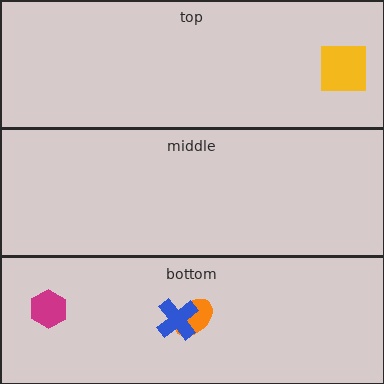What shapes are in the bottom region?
The orange ellipse, the blue cross, the magenta hexagon.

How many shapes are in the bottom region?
3.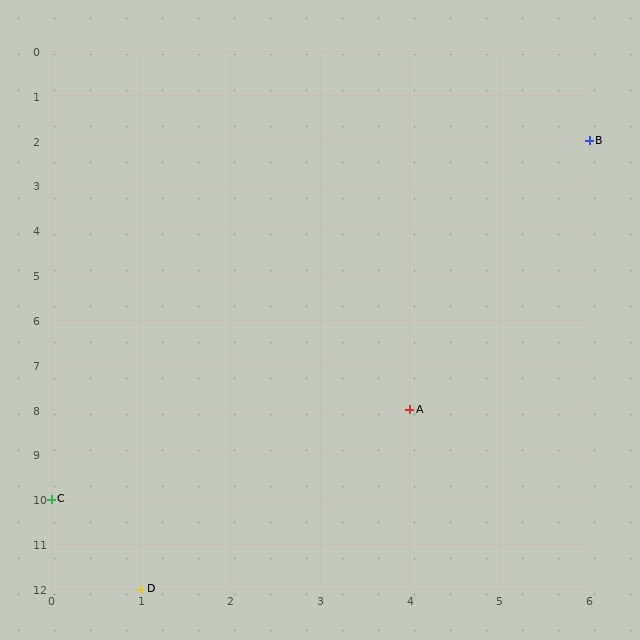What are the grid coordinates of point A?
Point A is at grid coordinates (4, 8).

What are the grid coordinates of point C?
Point C is at grid coordinates (0, 10).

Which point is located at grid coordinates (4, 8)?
Point A is at (4, 8).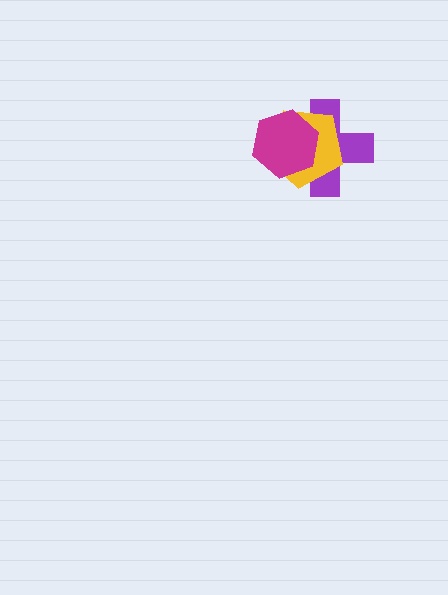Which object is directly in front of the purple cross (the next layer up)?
The yellow pentagon is directly in front of the purple cross.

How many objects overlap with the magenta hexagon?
2 objects overlap with the magenta hexagon.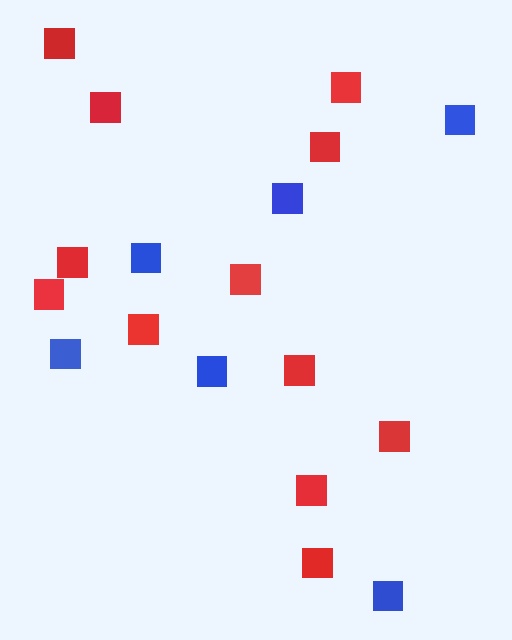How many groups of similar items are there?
There are 2 groups: one group of blue squares (6) and one group of red squares (12).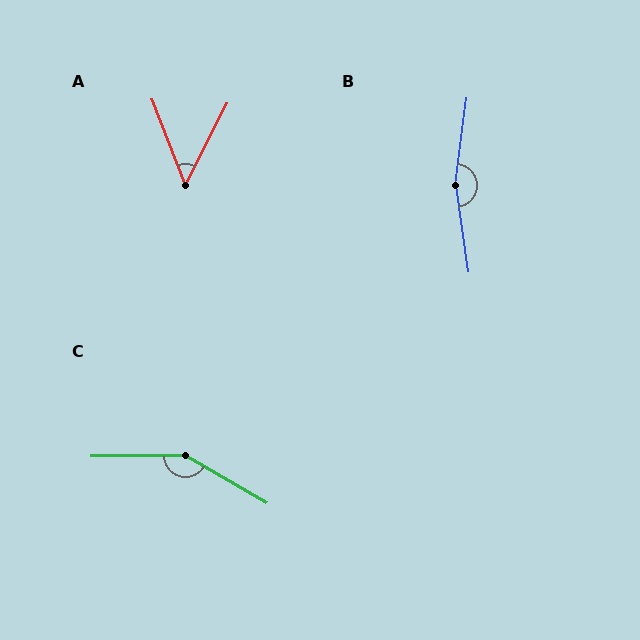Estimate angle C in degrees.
Approximately 149 degrees.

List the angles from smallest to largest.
A (48°), C (149°), B (164°).